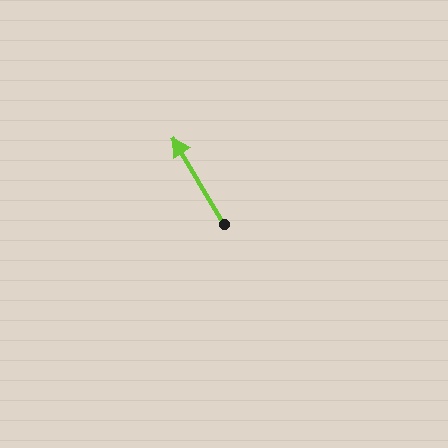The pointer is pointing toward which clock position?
Roughly 11 o'clock.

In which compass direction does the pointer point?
Northwest.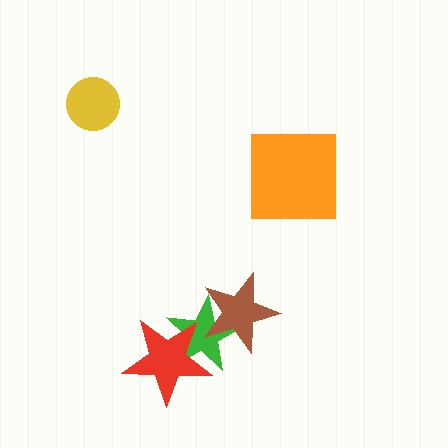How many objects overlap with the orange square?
0 objects overlap with the orange square.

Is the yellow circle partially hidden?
No, no other shape covers it.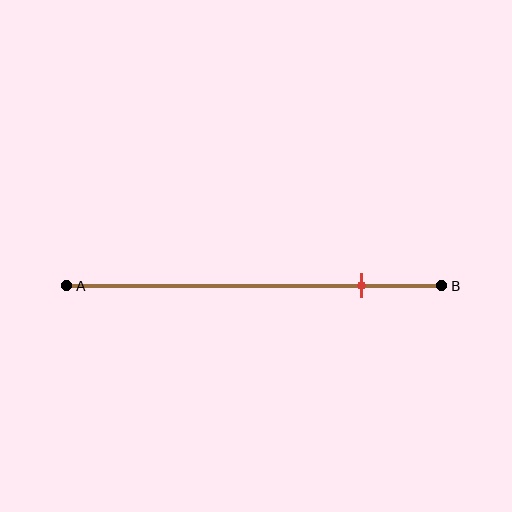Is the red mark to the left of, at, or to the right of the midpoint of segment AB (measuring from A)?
The red mark is to the right of the midpoint of segment AB.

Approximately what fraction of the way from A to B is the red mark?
The red mark is approximately 80% of the way from A to B.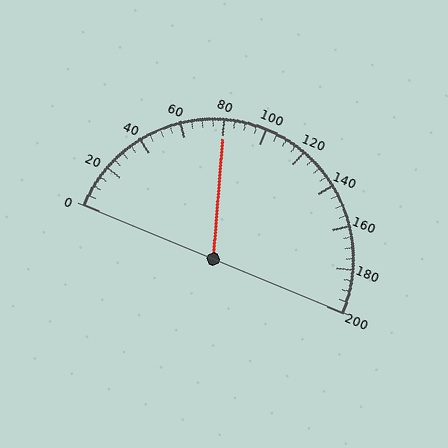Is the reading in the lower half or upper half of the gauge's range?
The reading is in the lower half of the range (0 to 200).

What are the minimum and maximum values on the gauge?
The gauge ranges from 0 to 200.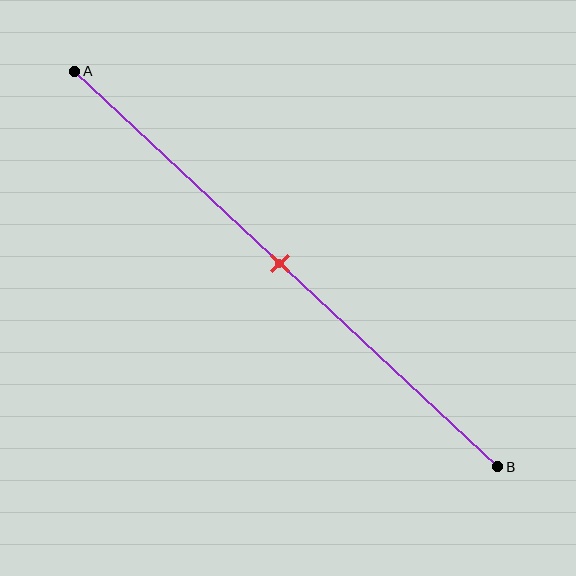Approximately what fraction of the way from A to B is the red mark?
The red mark is approximately 50% of the way from A to B.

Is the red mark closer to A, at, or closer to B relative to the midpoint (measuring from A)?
The red mark is approximately at the midpoint of segment AB.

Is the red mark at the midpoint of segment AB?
Yes, the mark is approximately at the midpoint.